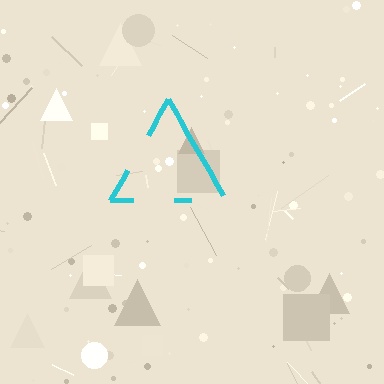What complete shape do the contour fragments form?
The contour fragments form a triangle.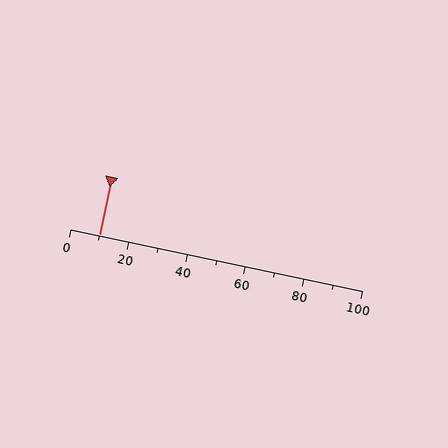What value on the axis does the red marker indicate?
The marker indicates approximately 10.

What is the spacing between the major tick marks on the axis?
The major ticks are spaced 20 apart.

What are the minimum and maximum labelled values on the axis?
The axis runs from 0 to 100.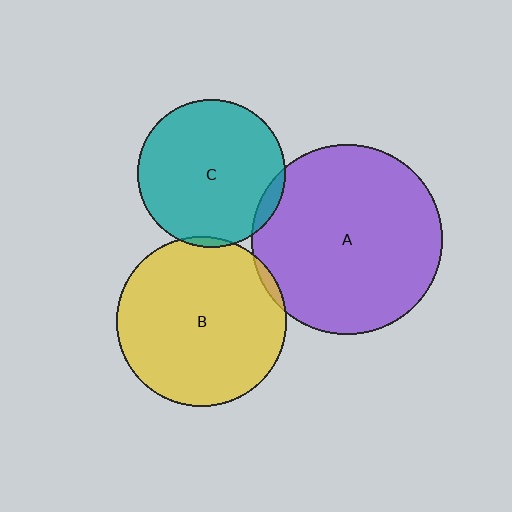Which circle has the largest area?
Circle A (purple).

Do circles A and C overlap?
Yes.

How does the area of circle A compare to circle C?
Approximately 1.6 times.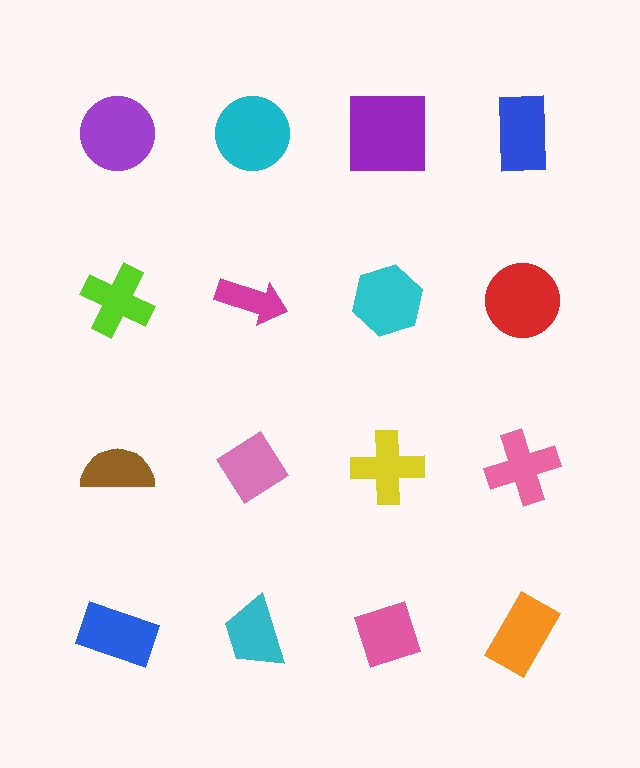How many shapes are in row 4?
4 shapes.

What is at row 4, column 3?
A pink diamond.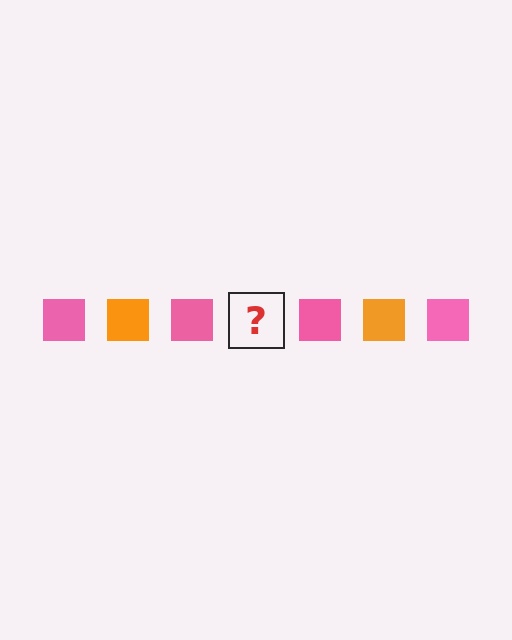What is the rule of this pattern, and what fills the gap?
The rule is that the pattern cycles through pink, orange squares. The gap should be filled with an orange square.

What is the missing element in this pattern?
The missing element is an orange square.